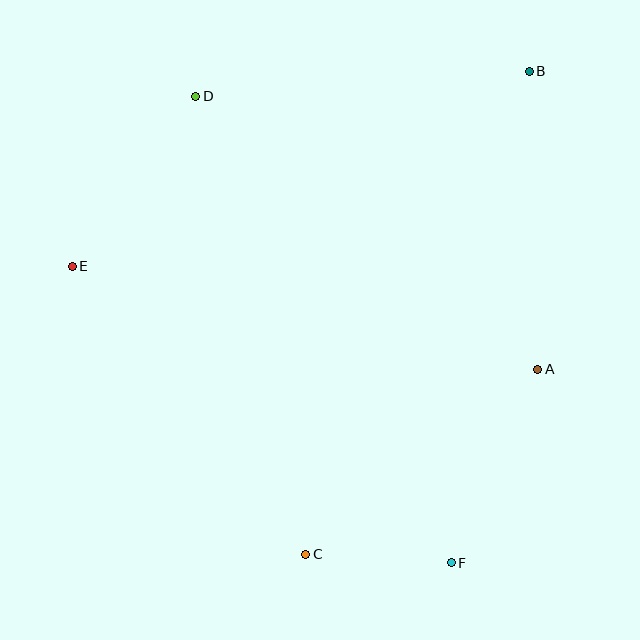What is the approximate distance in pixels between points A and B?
The distance between A and B is approximately 298 pixels.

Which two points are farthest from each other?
Points B and C are farthest from each other.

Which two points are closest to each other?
Points C and F are closest to each other.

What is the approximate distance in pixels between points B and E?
The distance between B and E is approximately 497 pixels.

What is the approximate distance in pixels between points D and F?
The distance between D and F is approximately 532 pixels.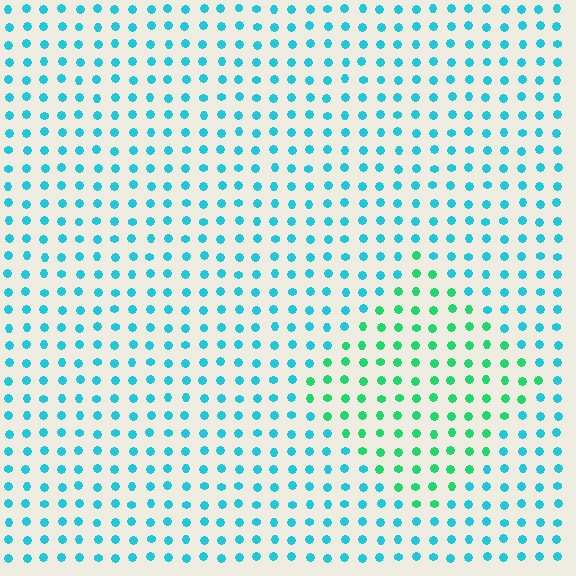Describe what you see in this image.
The image is filled with small cyan elements in a uniform arrangement. A diamond-shaped region is visible where the elements are tinted to a slightly different hue, forming a subtle color boundary.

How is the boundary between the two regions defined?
The boundary is defined purely by a slight shift in hue (about 40 degrees). Spacing, size, and orientation are identical on both sides.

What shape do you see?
I see a diamond.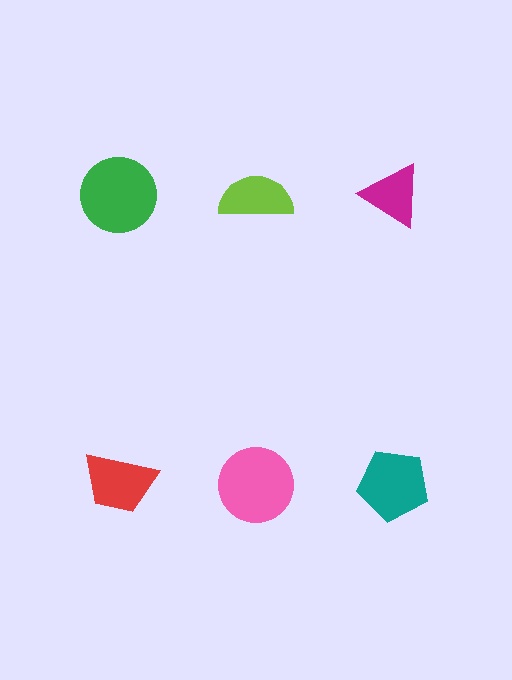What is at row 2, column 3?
A teal pentagon.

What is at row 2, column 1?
A red trapezoid.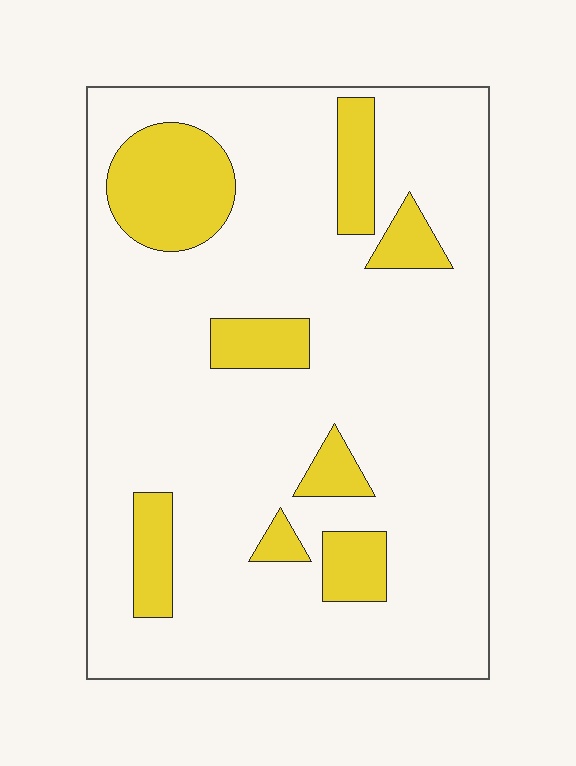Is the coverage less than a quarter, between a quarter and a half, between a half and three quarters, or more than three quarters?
Less than a quarter.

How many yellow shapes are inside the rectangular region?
8.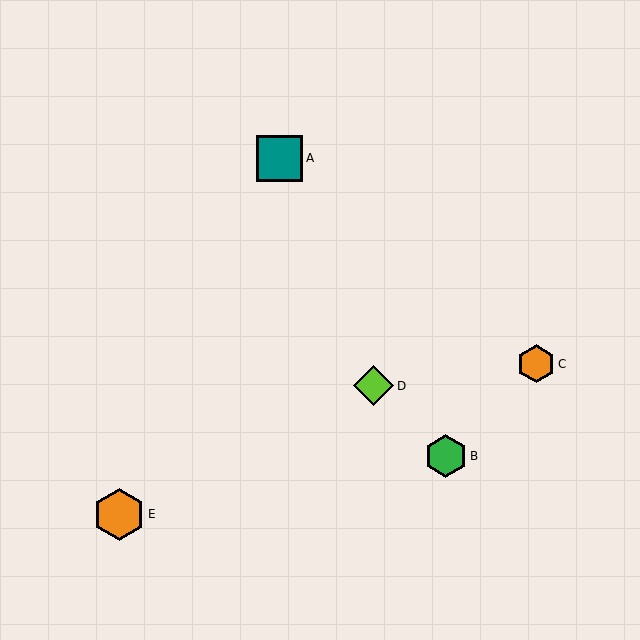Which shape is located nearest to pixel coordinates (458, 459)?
The green hexagon (labeled B) at (446, 456) is nearest to that location.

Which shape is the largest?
The orange hexagon (labeled E) is the largest.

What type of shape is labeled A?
Shape A is a teal square.